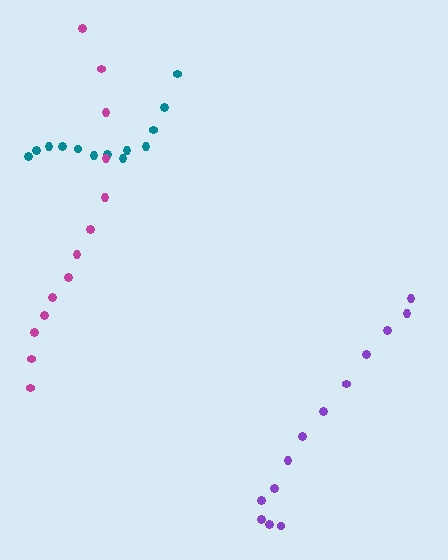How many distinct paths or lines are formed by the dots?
There are 3 distinct paths.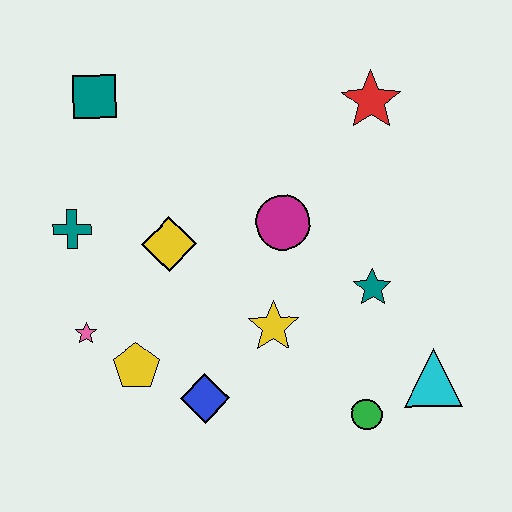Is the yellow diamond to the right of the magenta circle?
No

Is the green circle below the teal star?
Yes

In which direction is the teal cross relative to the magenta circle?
The teal cross is to the left of the magenta circle.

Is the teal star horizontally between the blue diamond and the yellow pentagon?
No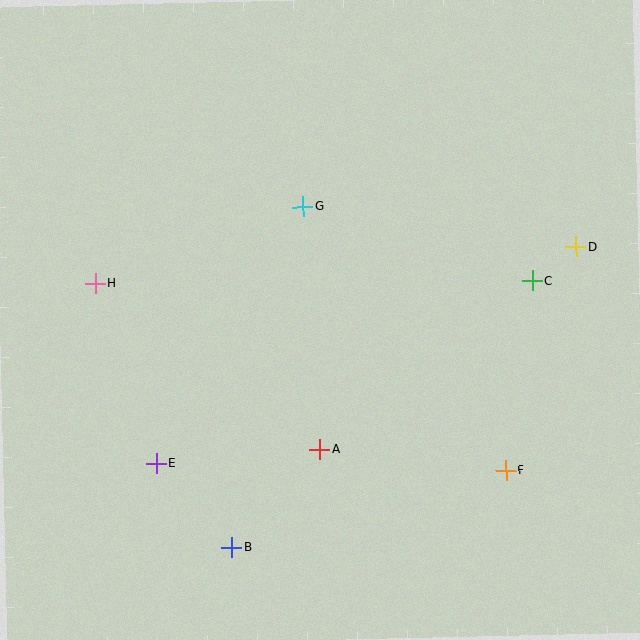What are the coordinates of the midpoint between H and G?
The midpoint between H and G is at (199, 245).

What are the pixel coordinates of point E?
Point E is at (156, 464).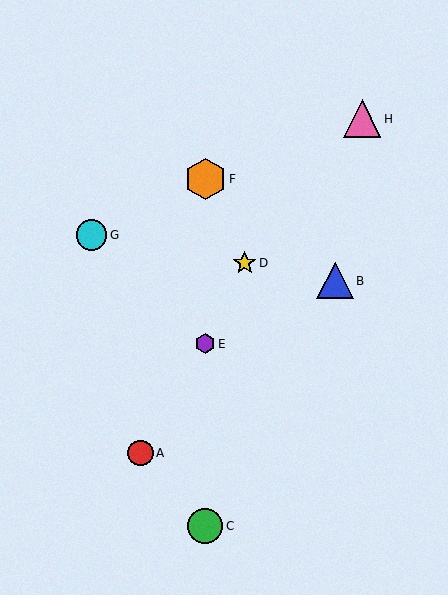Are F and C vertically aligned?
Yes, both are at x≈205.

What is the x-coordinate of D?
Object D is at x≈245.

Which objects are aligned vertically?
Objects C, E, F are aligned vertically.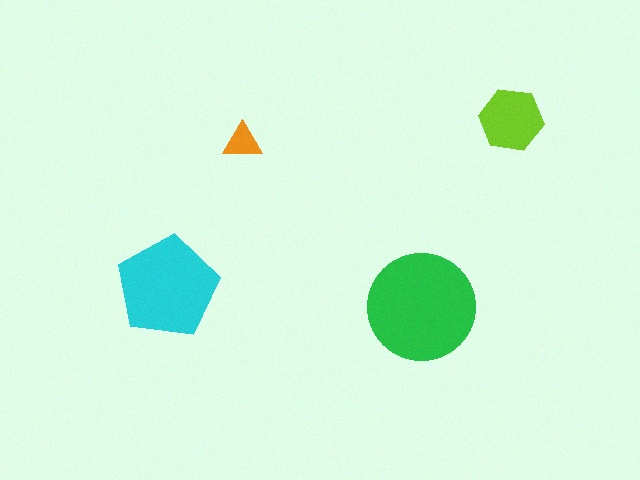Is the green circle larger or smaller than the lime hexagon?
Larger.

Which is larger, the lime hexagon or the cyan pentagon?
The cyan pentagon.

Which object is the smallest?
The orange triangle.